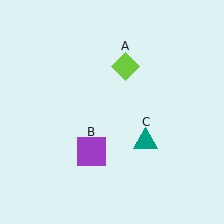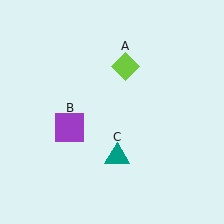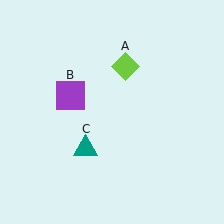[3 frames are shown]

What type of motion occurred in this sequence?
The purple square (object B), teal triangle (object C) rotated clockwise around the center of the scene.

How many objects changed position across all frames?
2 objects changed position: purple square (object B), teal triangle (object C).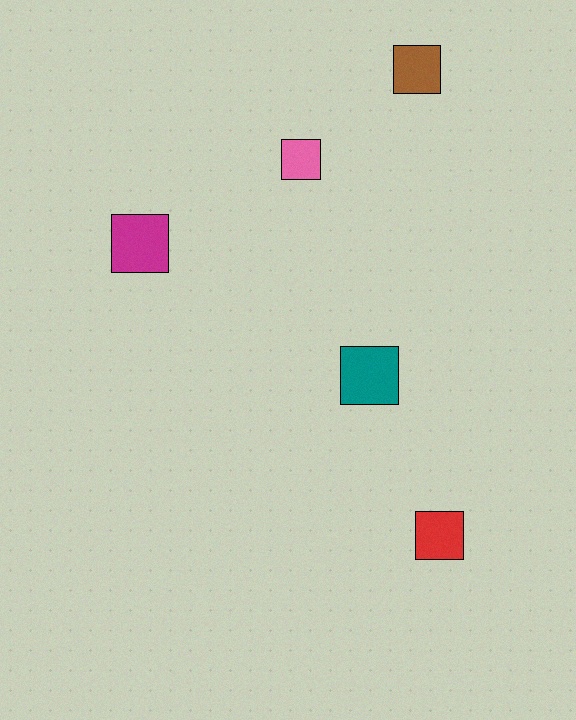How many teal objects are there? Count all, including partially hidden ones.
There is 1 teal object.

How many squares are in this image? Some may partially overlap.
There are 5 squares.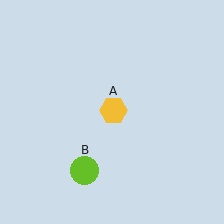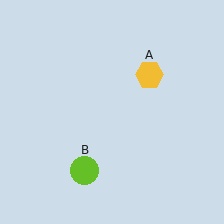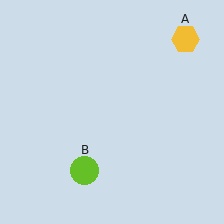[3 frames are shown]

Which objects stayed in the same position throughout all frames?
Lime circle (object B) remained stationary.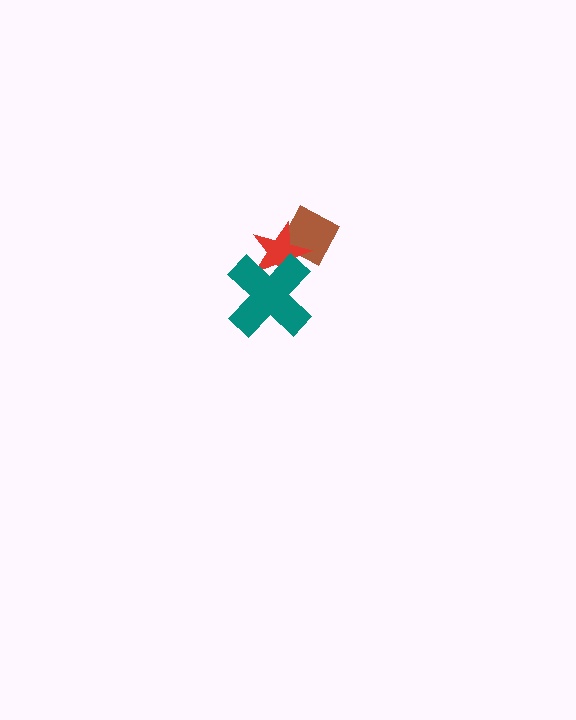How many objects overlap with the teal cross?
1 object overlaps with the teal cross.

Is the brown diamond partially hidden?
Yes, it is partially covered by another shape.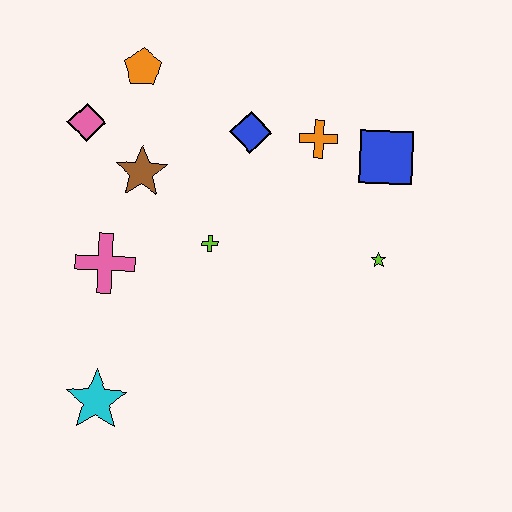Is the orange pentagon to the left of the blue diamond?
Yes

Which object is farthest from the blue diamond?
The cyan star is farthest from the blue diamond.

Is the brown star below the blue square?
Yes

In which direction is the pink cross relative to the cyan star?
The pink cross is above the cyan star.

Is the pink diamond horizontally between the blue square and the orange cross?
No